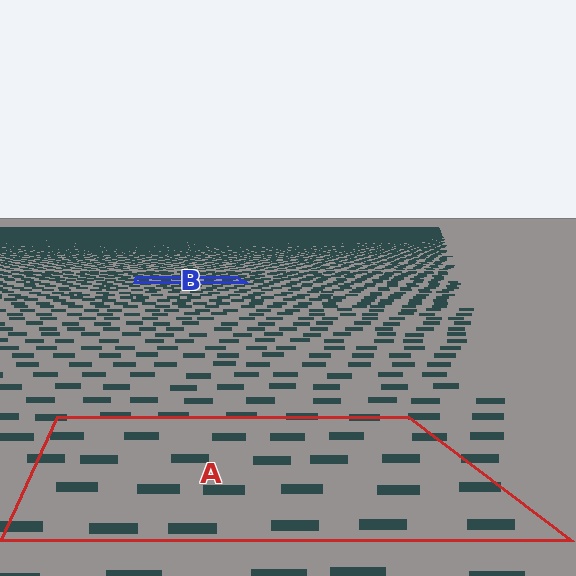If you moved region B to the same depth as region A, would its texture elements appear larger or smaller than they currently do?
They would appear larger. At a closer depth, the same texture elements are projected at a bigger on-screen size.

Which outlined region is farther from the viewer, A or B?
Region B is farther from the viewer — the texture elements inside it appear smaller and more densely packed.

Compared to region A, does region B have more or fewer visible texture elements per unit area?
Region B has more texture elements per unit area — they are packed more densely because it is farther away.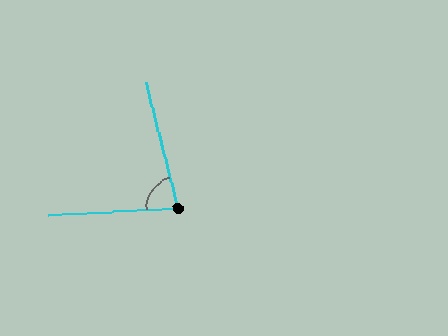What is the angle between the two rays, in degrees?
Approximately 79 degrees.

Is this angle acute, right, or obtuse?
It is acute.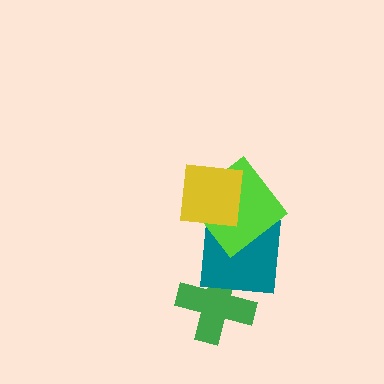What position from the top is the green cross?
The green cross is 4th from the top.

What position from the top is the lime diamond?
The lime diamond is 2nd from the top.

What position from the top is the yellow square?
The yellow square is 1st from the top.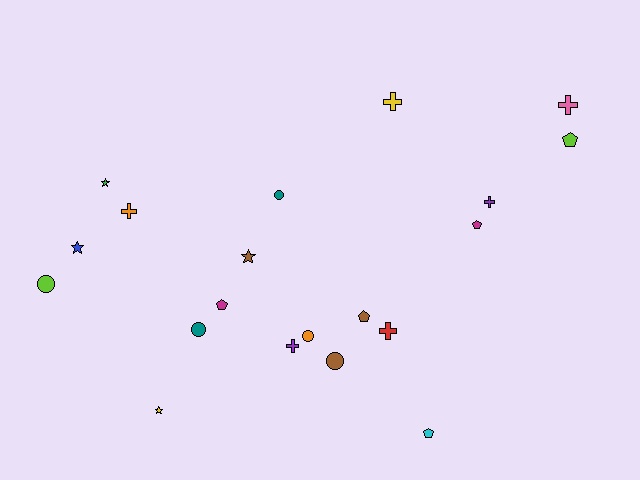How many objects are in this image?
There are 20 objects.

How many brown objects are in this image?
There are 3 brown objects.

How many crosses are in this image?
There are 6 crosses.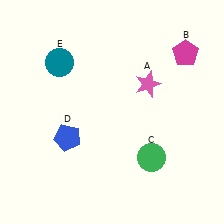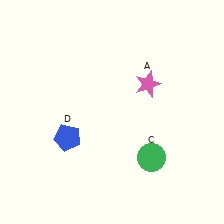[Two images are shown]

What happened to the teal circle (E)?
The teal circle (E) was removed in Image 2. It was in the top-left area of Image 1.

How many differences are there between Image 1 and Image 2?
There are 2 differences between the two images.